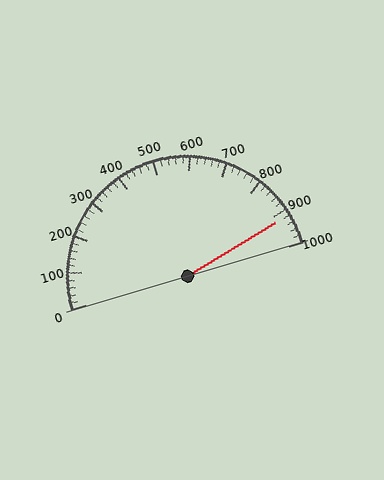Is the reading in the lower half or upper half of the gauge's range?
The reading is in the upper half of the range (0 to 1000).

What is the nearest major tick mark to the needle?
The nearest major tick mark is 900.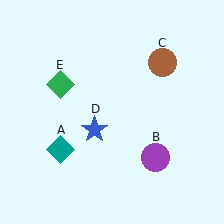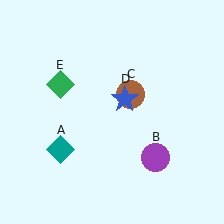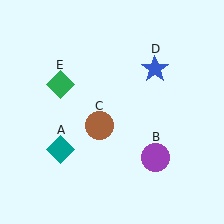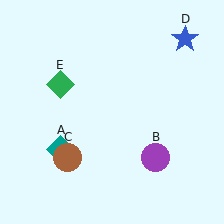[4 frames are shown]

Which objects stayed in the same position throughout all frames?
Teal diamond (object A) and purple circle (object B) and green diamond (object E) remained stationary.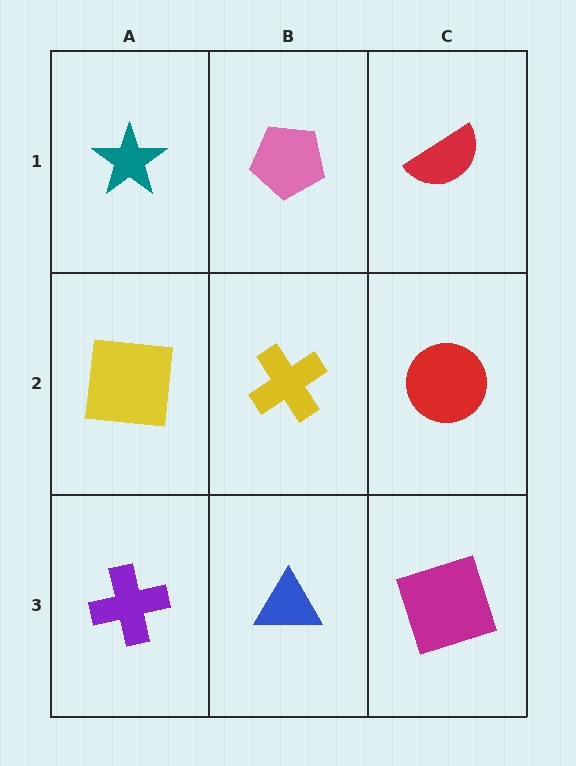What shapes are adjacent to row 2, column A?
A teal star (row 1, column A), a purple cross (row 3, column A), a yellow cross (row 2, column B).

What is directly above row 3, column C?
A red circle.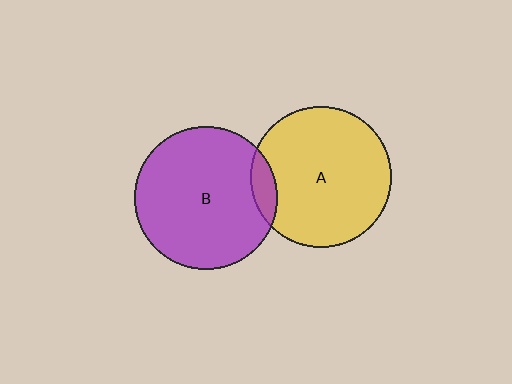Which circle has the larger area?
Circle B (purple).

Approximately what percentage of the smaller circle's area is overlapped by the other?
Approximately 10%.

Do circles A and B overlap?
Yes.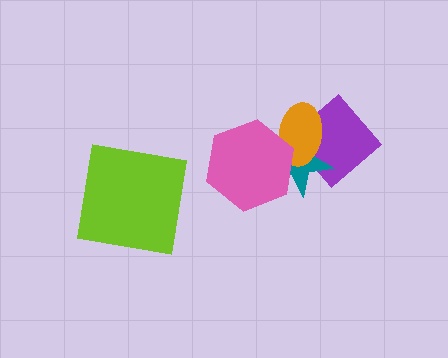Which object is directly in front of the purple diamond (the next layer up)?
The teal star is directly in front of the purple diamond.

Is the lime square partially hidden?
No, no other shape covers it.